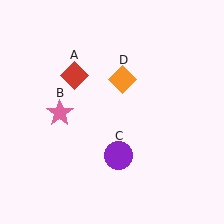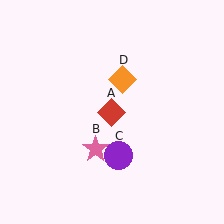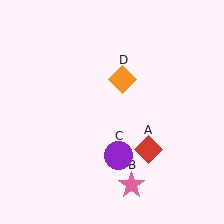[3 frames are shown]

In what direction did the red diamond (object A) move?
The red diamond (object A) moved down and to the right.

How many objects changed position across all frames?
2 objects changed position: red diamond (object A), pink star (object B).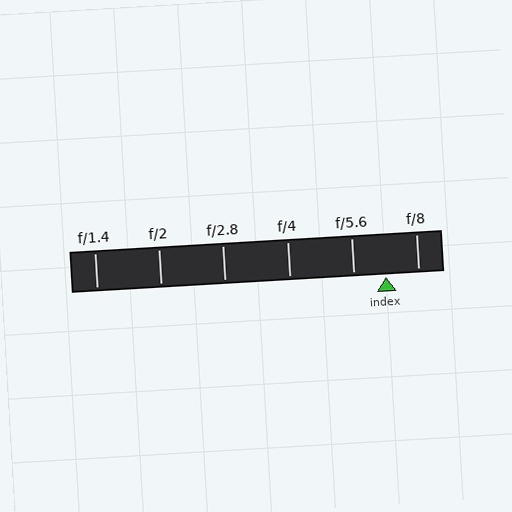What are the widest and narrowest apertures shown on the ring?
The widest aperture shown is f/1.4 and the narrowest is f/8.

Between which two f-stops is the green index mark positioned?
The index mark is between f/5.6 and f/8.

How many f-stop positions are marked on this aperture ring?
There are 6 f-stop positions marked.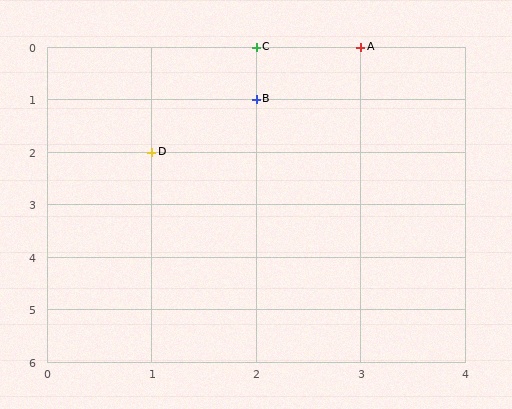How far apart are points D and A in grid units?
Points D and A are 2 columns and 2 rows apart (about 2.8 grid units diagonally).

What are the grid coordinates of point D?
Point D is at grid coordinates (1, 2).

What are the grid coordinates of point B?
Point B is at grid coordinates (2, 1).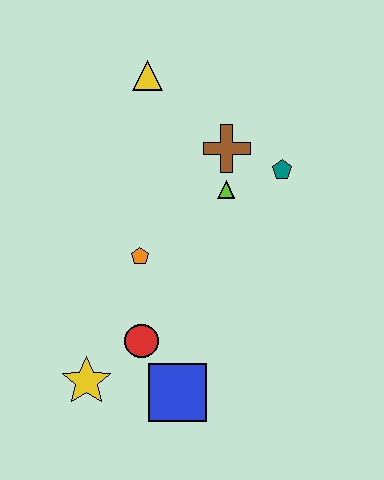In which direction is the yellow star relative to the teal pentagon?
The yellow star is below the teal pentagon.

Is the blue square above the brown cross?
No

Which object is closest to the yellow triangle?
The brown cross is closest to the yellow triangle.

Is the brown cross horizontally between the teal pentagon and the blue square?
Yes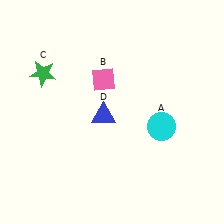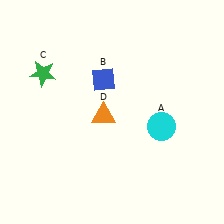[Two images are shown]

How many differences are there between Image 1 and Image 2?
There are 2 differences between the two images.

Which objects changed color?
B changed from pink to blue. D changed from blue to orange.